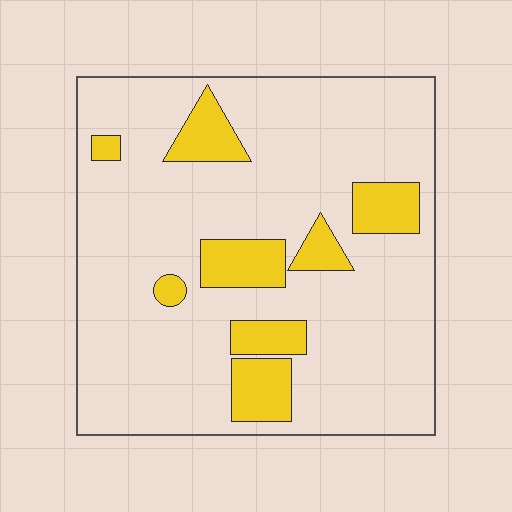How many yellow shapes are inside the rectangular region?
8.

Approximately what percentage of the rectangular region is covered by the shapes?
Approximately 15%.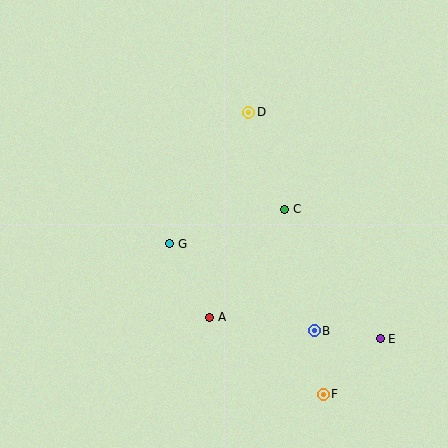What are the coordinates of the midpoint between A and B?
The midpoint between A and B is at (262, 324).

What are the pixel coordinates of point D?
Point D is at (249, 112).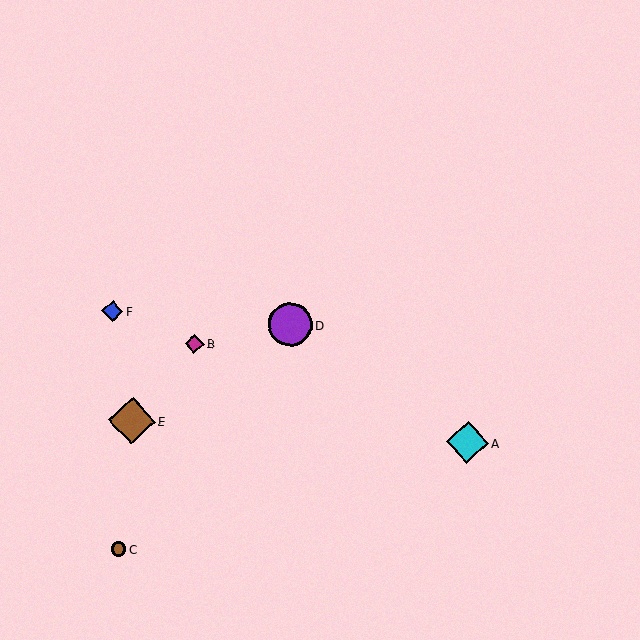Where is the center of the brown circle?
The center of the brown circle is at (119, 549).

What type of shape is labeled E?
Shape E is a brown diamond.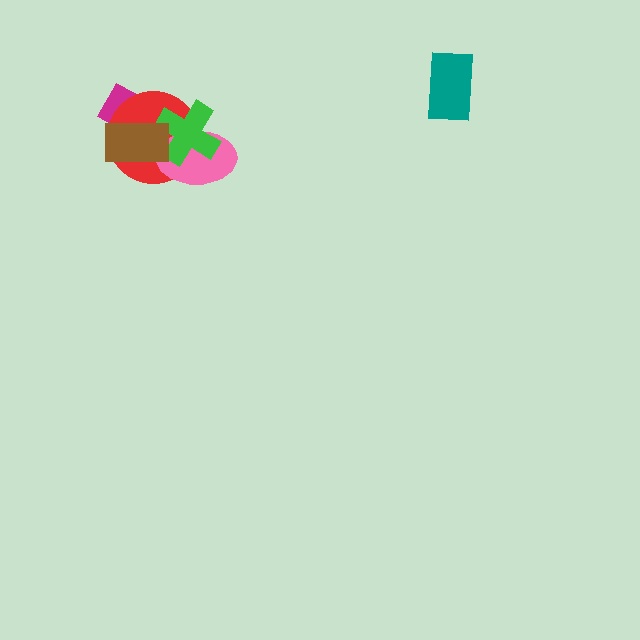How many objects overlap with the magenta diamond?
2 objects overlap with the magenta diamond.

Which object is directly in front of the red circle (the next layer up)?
The pink ellipse is directly in front of the red circle.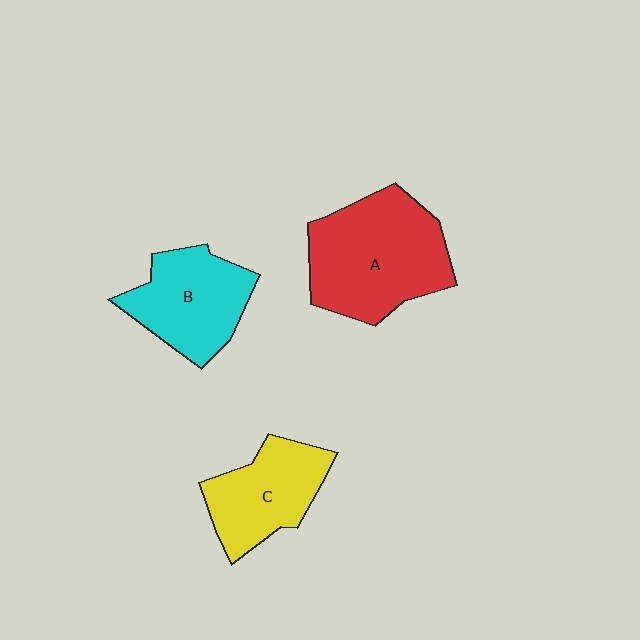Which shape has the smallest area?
Shape C (yellow).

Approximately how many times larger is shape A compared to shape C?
Approximately 1.5 times.